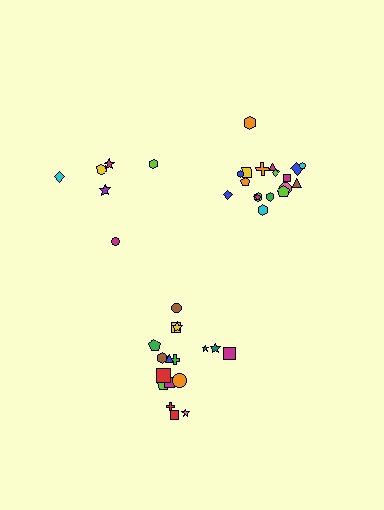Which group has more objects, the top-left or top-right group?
The top-right group.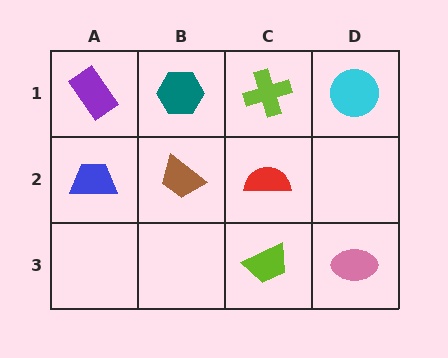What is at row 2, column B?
A brown trapezoid.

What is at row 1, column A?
A purple rectangle.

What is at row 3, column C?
A lime trapezoid.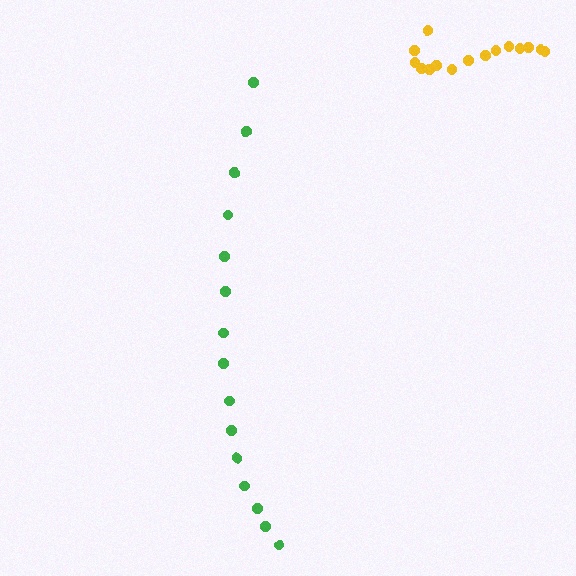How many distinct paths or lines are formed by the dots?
There are 2 distinct paths.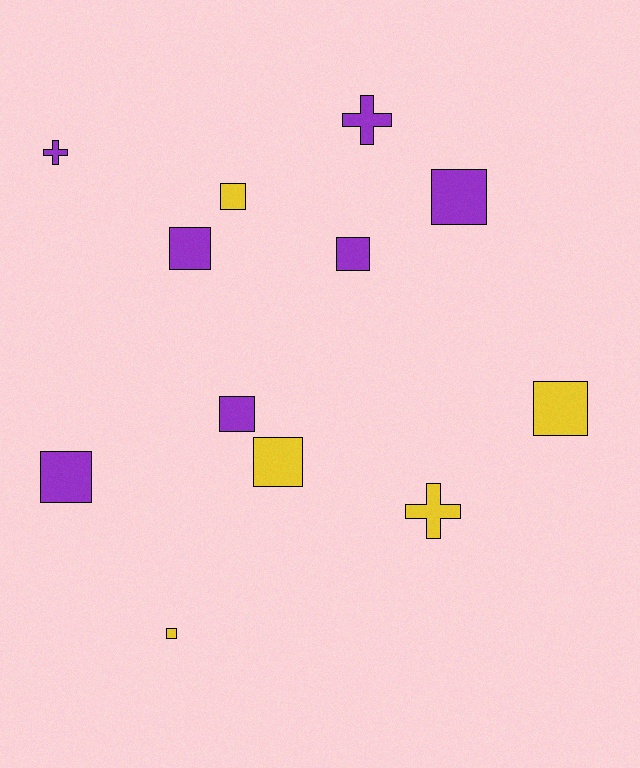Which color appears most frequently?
Purple, with 7 objects.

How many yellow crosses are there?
There is 1 yellow cross.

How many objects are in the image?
There are 12 objects.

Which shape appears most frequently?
Square, with 9 objects.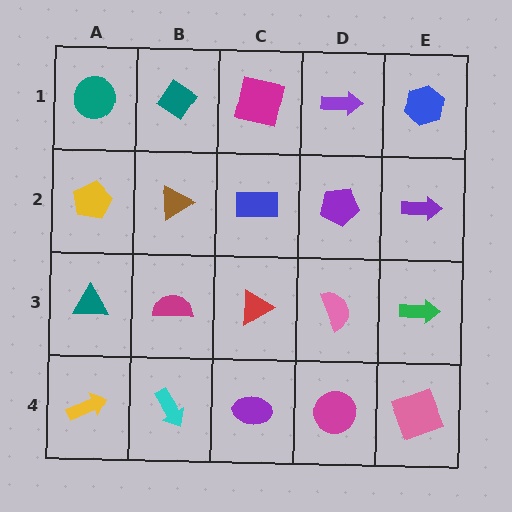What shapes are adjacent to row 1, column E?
A purple arrow (row 2, column E), a purple arrow (row 1, column D).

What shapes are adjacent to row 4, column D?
A pink semicircle (row 3, column D), a purple ellipse (row 4, column C), a pink square (row 4, column E).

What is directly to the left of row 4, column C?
A cyan arrow.